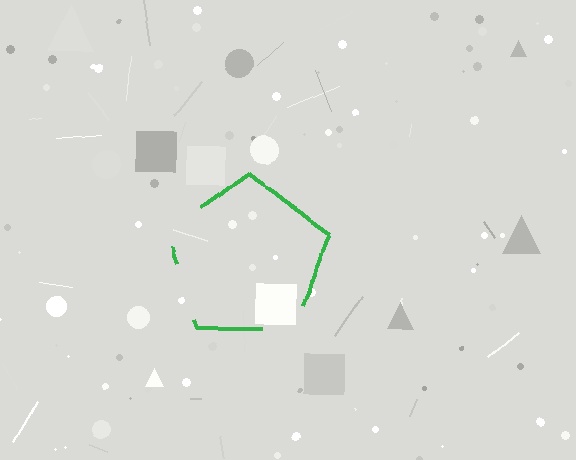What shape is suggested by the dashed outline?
The dashed outline suggests a pentagon.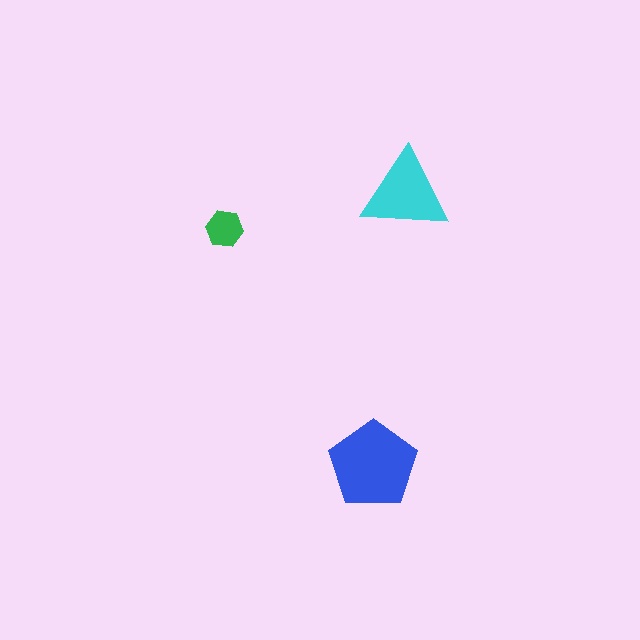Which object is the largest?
The blue pentagon.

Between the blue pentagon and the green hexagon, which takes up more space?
The blue pentagon.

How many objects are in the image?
There are 3 objects in the image.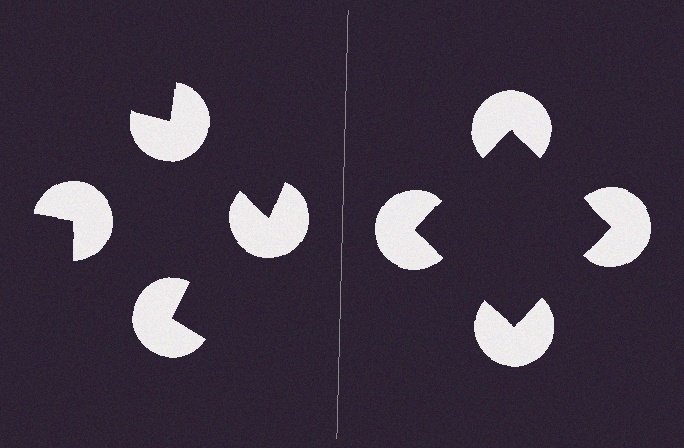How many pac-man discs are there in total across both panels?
8 — 4 on each side.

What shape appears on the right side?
An illusory square.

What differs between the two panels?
The pac-man discs are positioned identically on both sides; only the wedge orientations differ. On the right they align to a square; on the left they are misaligned.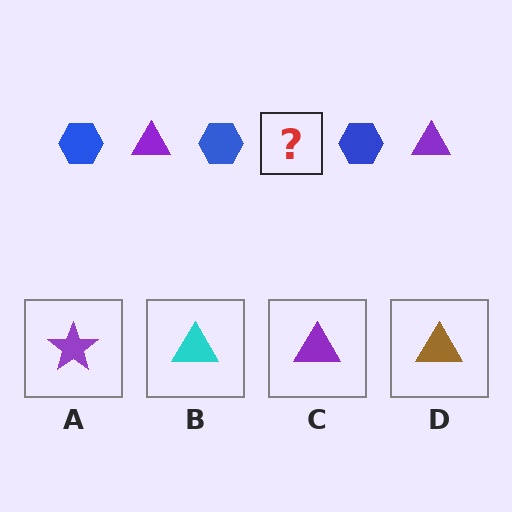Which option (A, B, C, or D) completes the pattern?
C.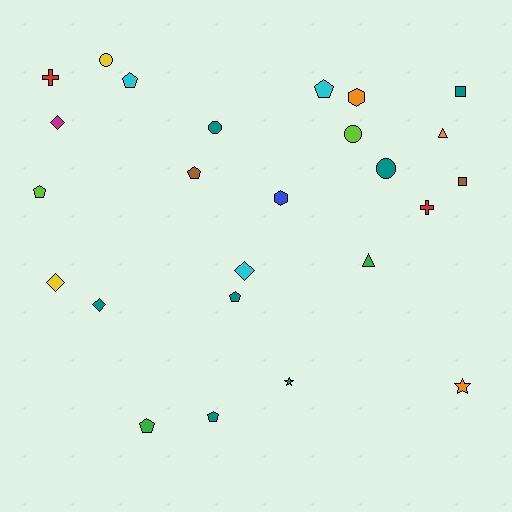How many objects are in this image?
There are 25 objects.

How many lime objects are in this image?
There are 2 lime objects.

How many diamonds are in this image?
There are 4 diamonds.